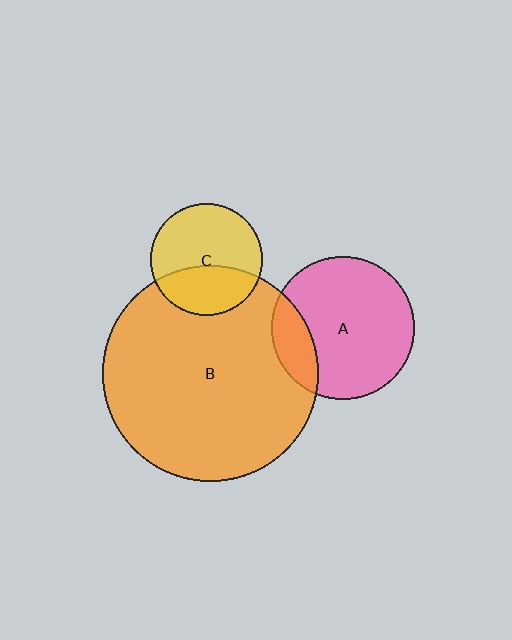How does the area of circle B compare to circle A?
Approximately 2.3 times.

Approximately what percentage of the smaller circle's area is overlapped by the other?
Approximately 40%.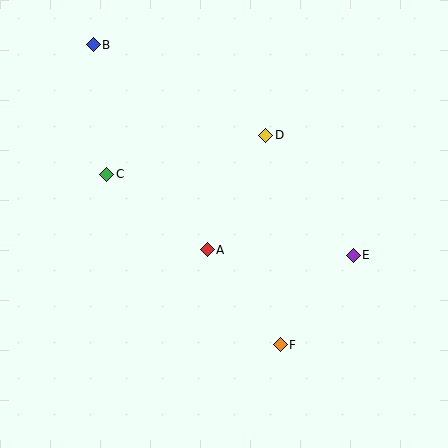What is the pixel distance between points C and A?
The distance between C and A is 126 pixels.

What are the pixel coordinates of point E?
Point E is at (353, 255).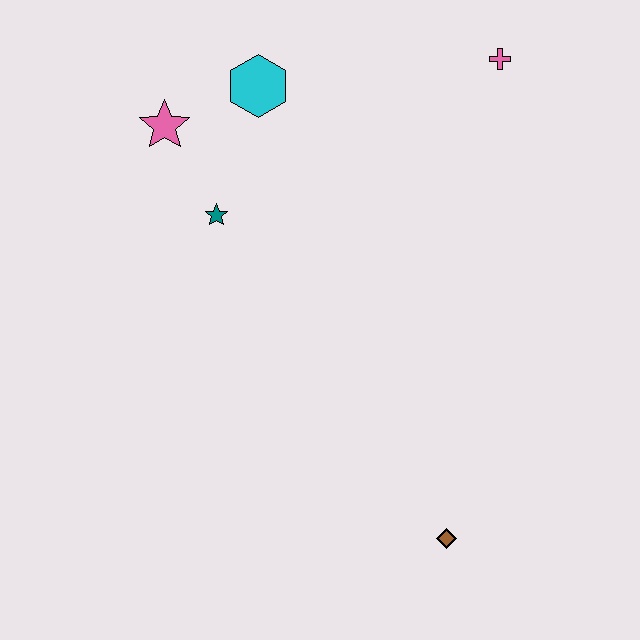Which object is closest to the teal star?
The pink star is closest to the teal star.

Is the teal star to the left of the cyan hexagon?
Yes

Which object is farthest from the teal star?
The brown diamond is farthest from the teal star.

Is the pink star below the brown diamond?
No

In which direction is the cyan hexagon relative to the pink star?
The cyan hexagon is to the right of the pink star.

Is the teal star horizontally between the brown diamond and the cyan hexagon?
No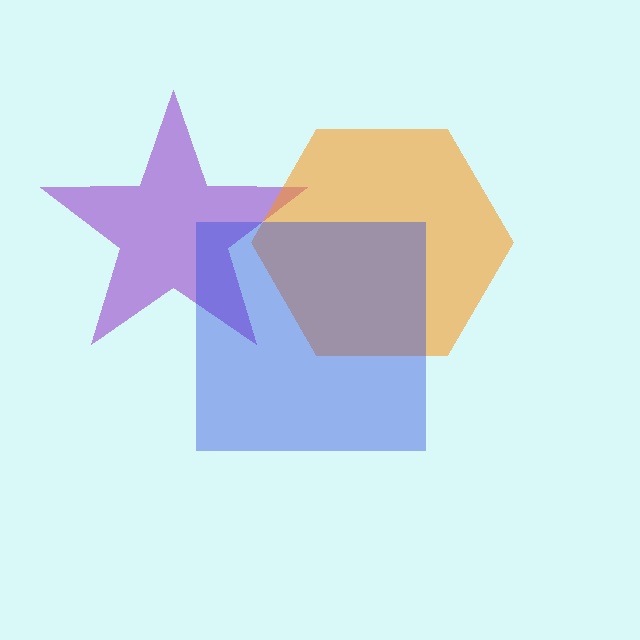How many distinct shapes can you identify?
There are 3 distinct shapes: a purple star, an orange hexagon, a blue square.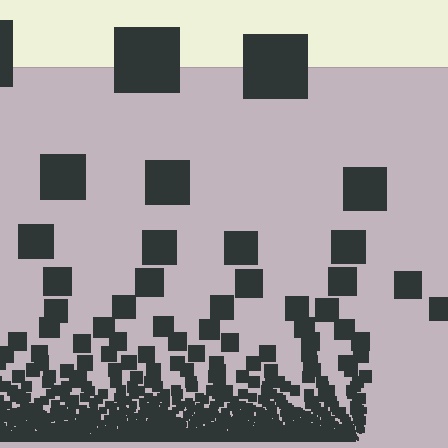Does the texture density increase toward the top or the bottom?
Density increases toward the bottom.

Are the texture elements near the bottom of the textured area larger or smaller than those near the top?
Smaller. The gradient is inverted — elements near the bottom are smaller and denser.